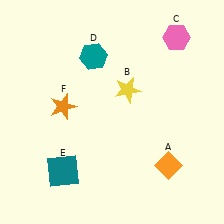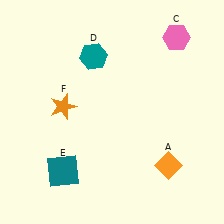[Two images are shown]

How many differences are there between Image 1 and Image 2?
There is 1 difference between the two images.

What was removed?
The yellow star (B) was removed in Image 2.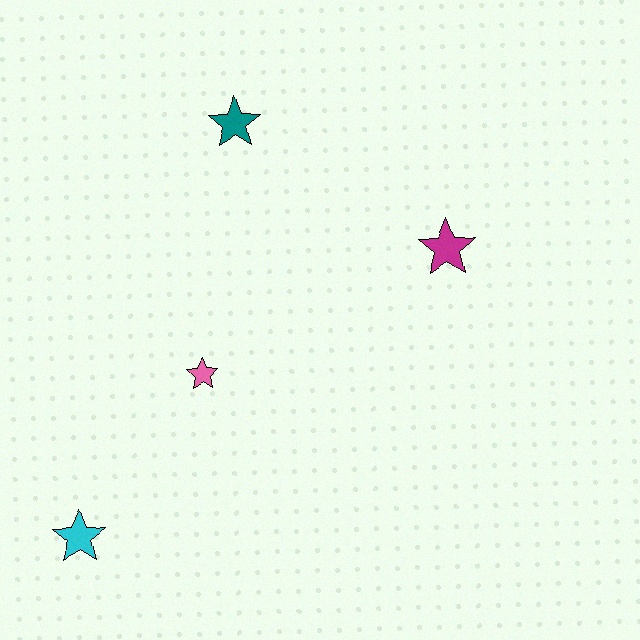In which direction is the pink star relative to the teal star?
The pink star is below the teal star.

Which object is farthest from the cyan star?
The magenta star is farthest from the cyan star.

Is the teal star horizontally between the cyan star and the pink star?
No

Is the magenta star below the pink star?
No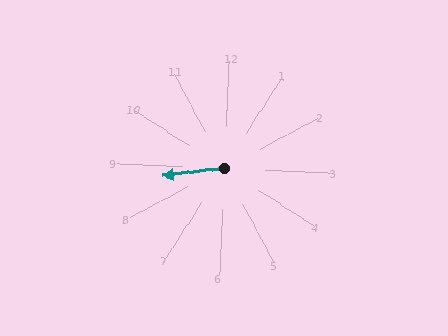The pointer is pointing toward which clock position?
Roughly 9 o'clock.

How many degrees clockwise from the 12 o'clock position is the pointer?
Approximately 260 degrees.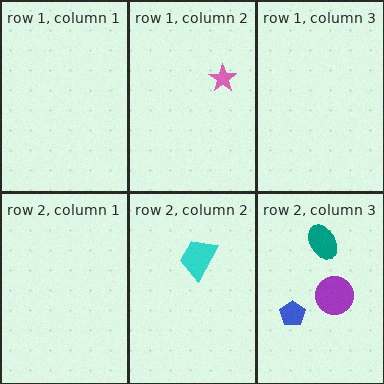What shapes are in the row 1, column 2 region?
The pink star.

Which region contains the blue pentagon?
The row 2, column 3 region.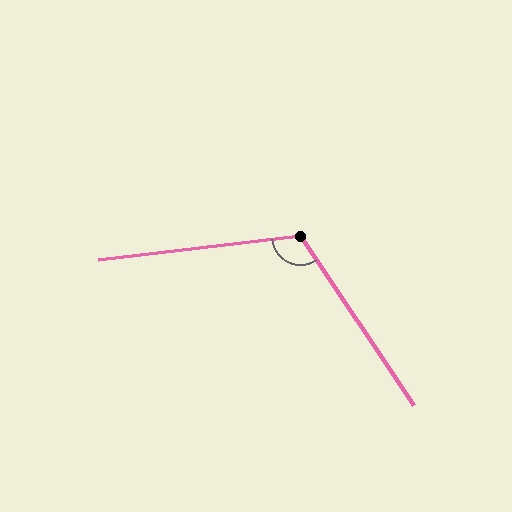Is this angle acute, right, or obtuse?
It is obtuse.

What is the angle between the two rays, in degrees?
Approximately 117 degrees.